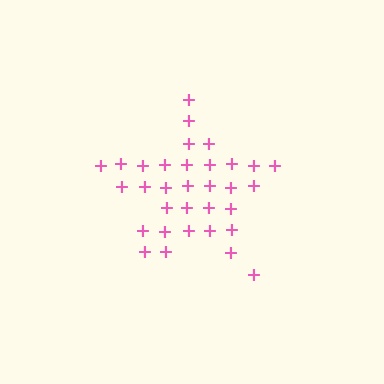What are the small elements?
The small elements are plus signs.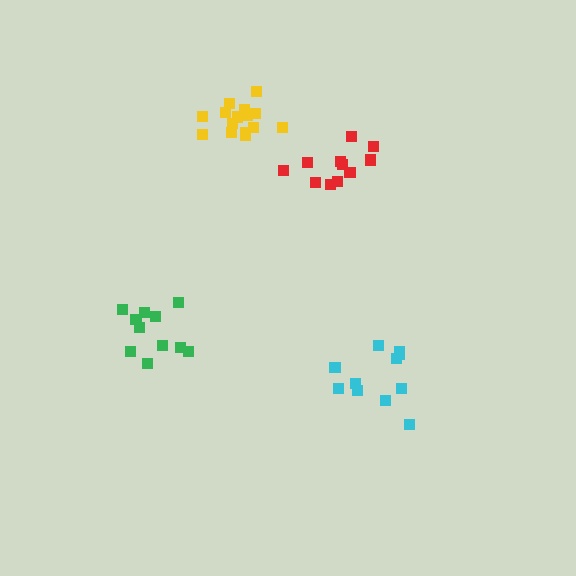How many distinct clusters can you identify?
There are 4 distinct clusters.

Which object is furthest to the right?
The cyan cluster is rightmost.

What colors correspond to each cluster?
The clusters are colored: yellow, cyan, green, red.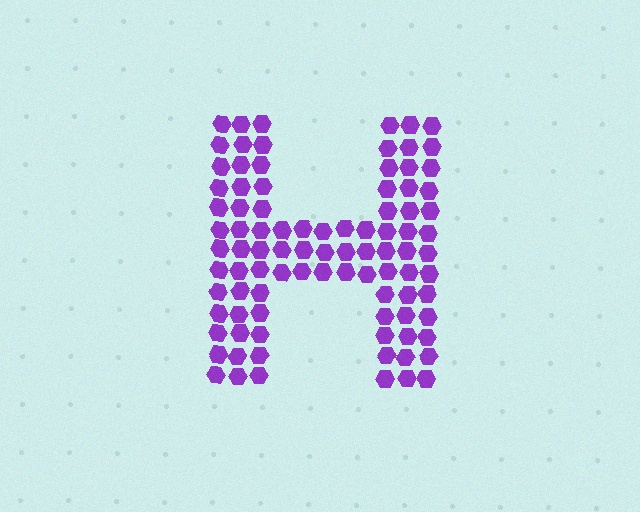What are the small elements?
The small elements are hexagons.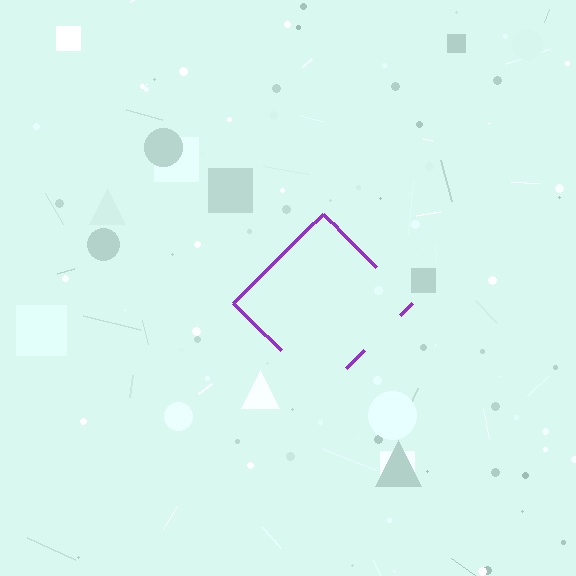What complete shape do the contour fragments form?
The contour fragments form a diamond.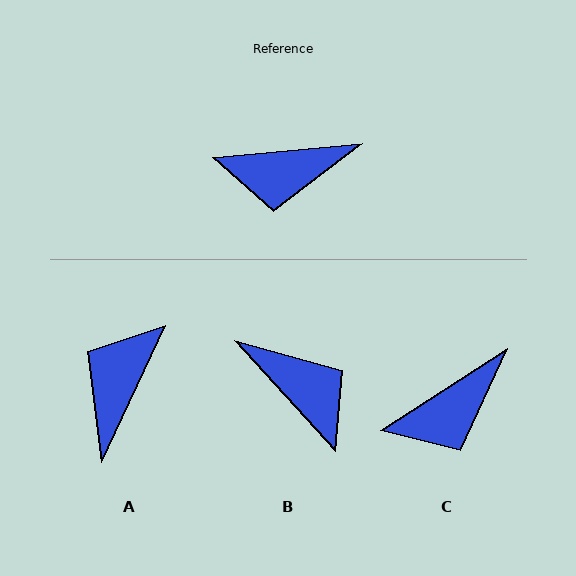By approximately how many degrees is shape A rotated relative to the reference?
Approximately 120 degrees clockwise.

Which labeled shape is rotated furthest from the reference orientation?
B, about 127 degrees away.